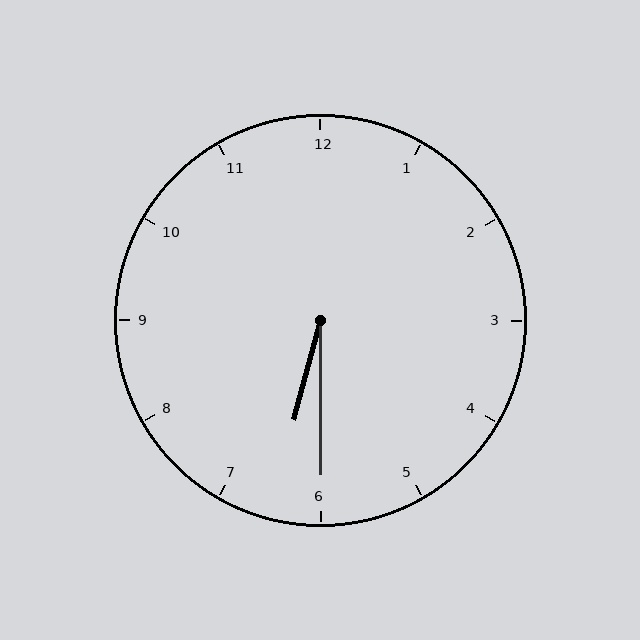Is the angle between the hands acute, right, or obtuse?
It is acute.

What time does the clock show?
6:30.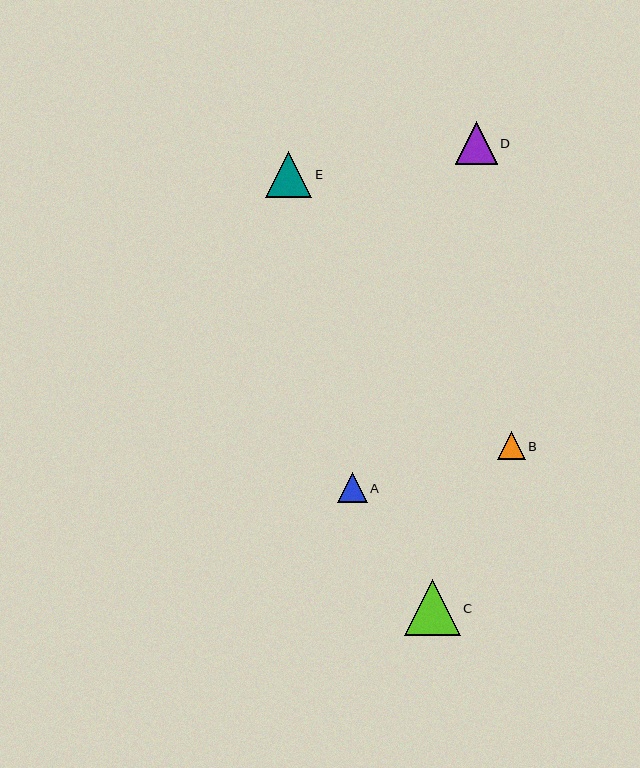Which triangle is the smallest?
Triangle B is the smallest with a size of approximately 28 pixels.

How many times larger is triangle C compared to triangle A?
Triangle C is approximately 1.9 times the size of triangle A.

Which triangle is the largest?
Triangle C is the largest with a size of approximately 56 pixels.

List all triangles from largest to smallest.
From largest to smallest: C, E, D, A, B.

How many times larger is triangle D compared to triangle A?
Triangle D is approximately 1.4 times the size of triangle A.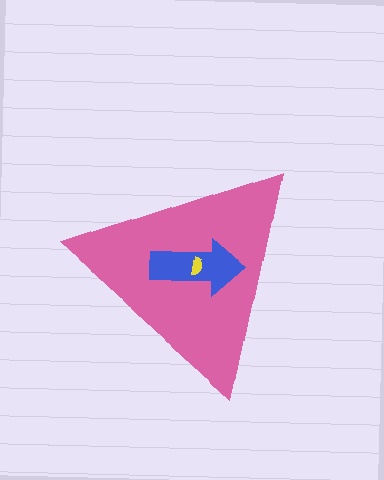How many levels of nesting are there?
3.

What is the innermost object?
The yellow semicircle.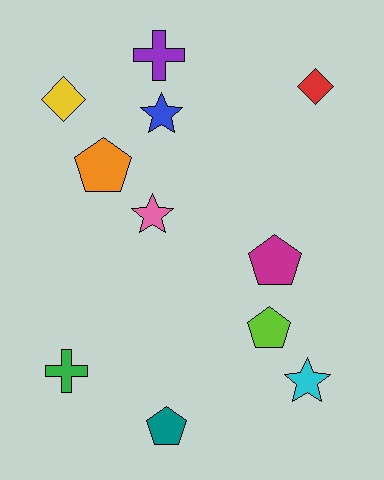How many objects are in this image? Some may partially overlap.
There are 11 objects.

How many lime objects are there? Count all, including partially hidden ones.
There is 1 lime object.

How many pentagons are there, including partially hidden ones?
There are 4 pentagons.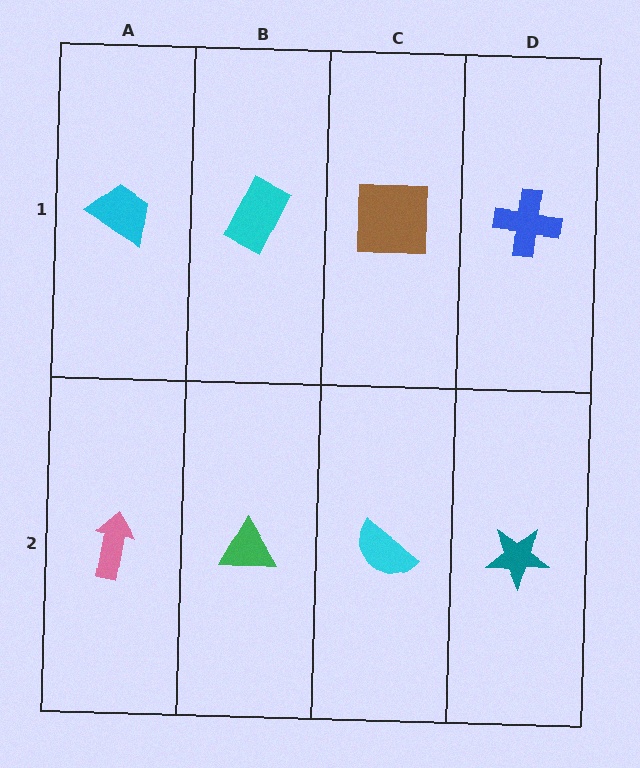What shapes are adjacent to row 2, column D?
A blue cross (row 1, column D), a cyan semicircle (row 2, column C).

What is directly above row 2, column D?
A blue cross.